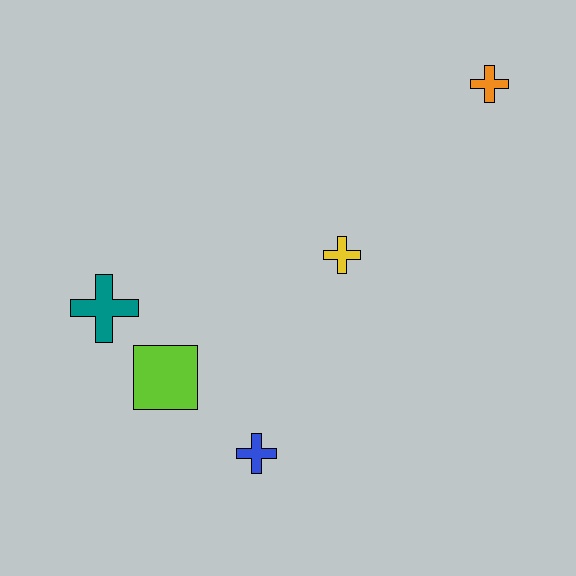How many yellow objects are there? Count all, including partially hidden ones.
There is 1 yellow object.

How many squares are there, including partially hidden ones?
There is 1 square.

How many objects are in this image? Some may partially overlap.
There are 5 objects.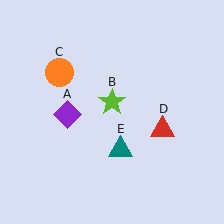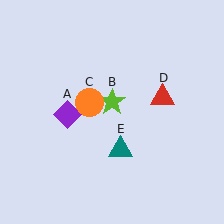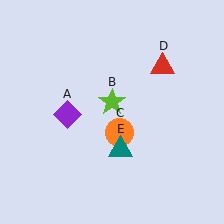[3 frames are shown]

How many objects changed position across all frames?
2 objects changed position: orange circle (object C), red triangle (object D).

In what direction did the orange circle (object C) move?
The orange circle (object C) moved down and to the right.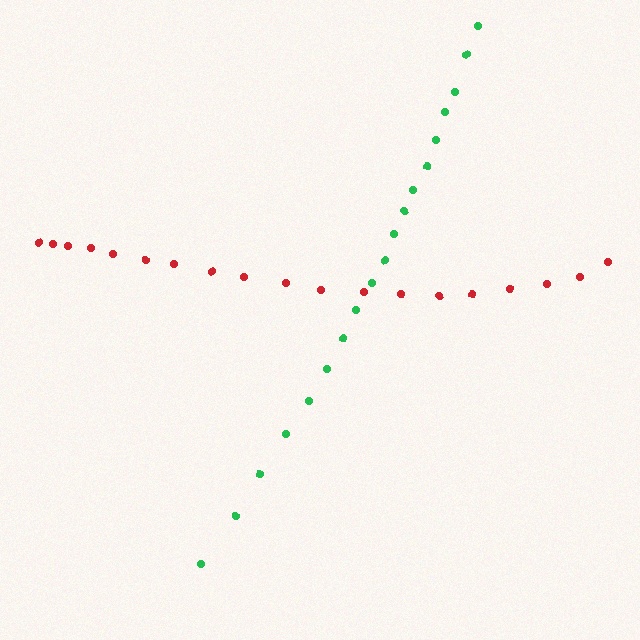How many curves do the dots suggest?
There are 2 distinct paths.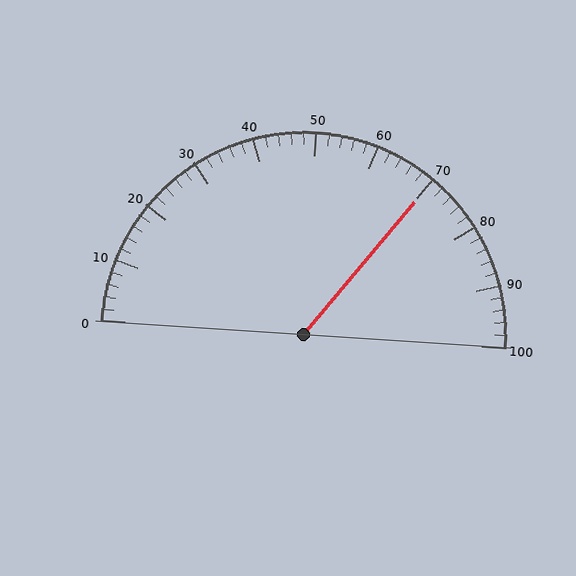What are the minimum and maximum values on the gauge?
The gauge ranges from 0 to 100.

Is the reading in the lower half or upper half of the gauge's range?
The reading is in the upper half of the range (0 to 100).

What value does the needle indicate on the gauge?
The needle indicates approximately 70.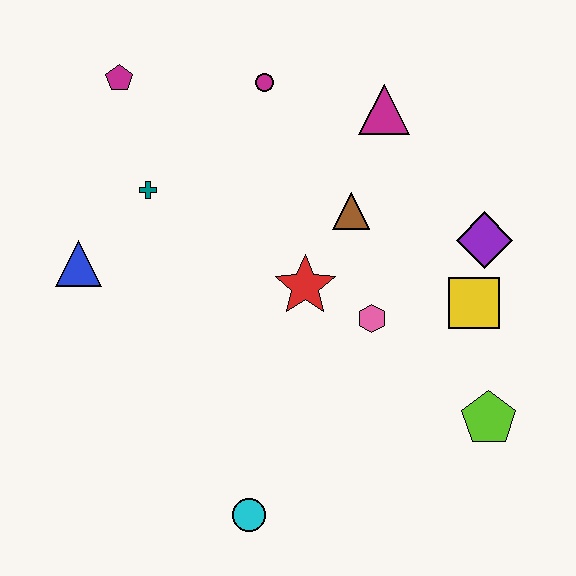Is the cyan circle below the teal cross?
Yes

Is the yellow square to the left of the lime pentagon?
Yes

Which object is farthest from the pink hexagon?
The magenta pentagon is farthest from the pink hexagon.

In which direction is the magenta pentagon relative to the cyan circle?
The magenta pentagon is above the cyan circle.